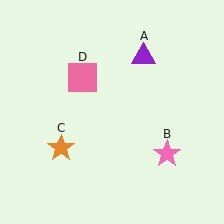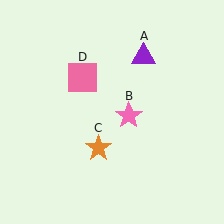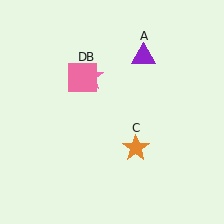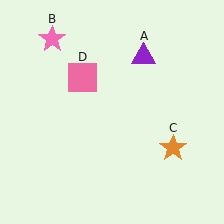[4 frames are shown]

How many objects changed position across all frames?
2 objects changed position: pink star (object B), orange star (object C).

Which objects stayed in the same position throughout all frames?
Purple triangle (object A) and pink square (object D) remained stationary.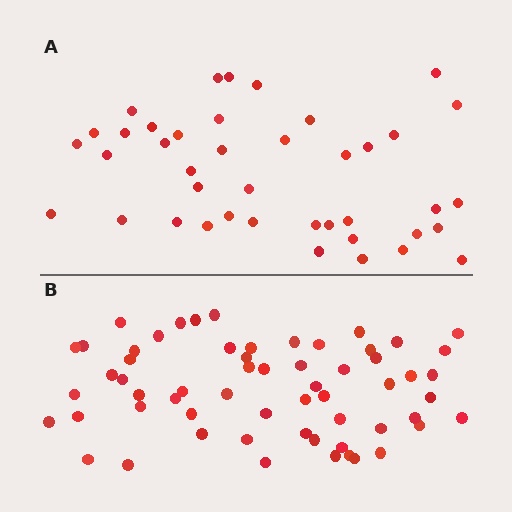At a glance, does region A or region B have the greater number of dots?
Region B (the bottom region) has more dots.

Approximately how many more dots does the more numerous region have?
Region B has approximately 20 more dots than region A.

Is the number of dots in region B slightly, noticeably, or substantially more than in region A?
Region B has substantially more. The ratio is roughly 1.5 to 1.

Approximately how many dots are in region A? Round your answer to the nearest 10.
About 40 dots. (The exact count is 41, which rounds to 40.)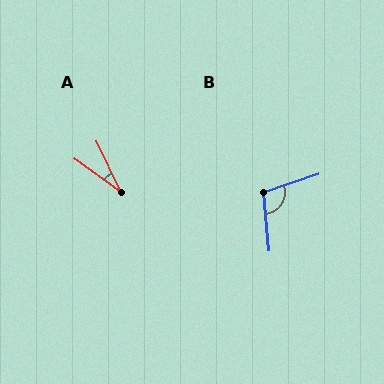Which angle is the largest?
B, at approximately 103 degrees.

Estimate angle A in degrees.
Approximately 28 degrees.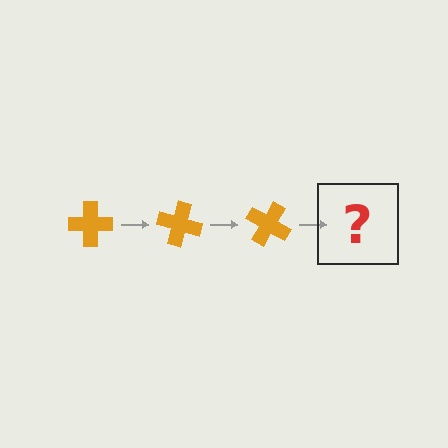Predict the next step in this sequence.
The next step is an orange cross rotated 45 degrees.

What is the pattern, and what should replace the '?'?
The pattern is that the cross rotates 15 degrees each step. The '?' should be an orange cross rotated 45 degrees.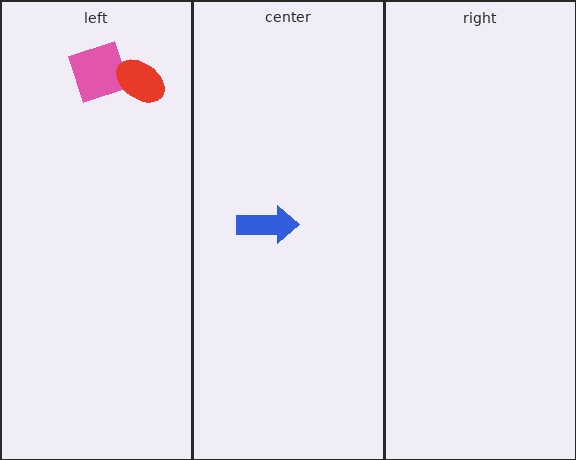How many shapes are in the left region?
2.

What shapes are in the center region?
The blue arrow.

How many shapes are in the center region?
1.